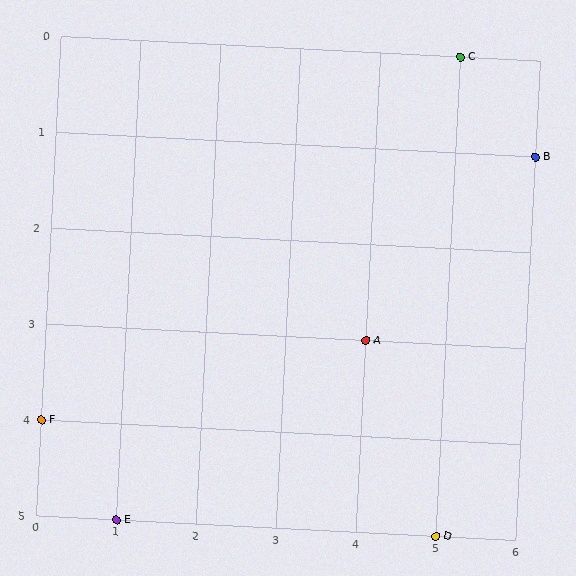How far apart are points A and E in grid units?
Points A and E are 3 columns and 2 rows apart (about 3.6 grid units diagonally).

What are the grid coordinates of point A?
Point A is at grid coordinates (4, 3).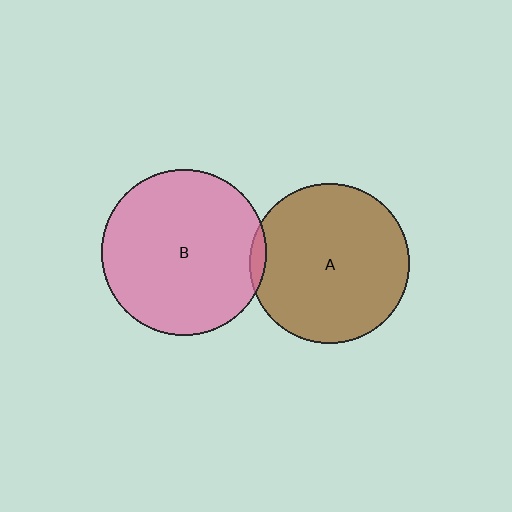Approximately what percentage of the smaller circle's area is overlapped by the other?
Approximately 5%.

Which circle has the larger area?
Circle B (pink).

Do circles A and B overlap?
Yes.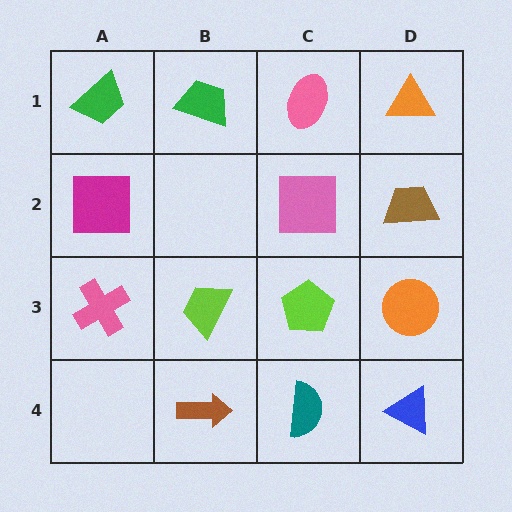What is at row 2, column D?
A brown trapezoid.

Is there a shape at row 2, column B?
No, that cell is empty.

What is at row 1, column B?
A green trapezoid.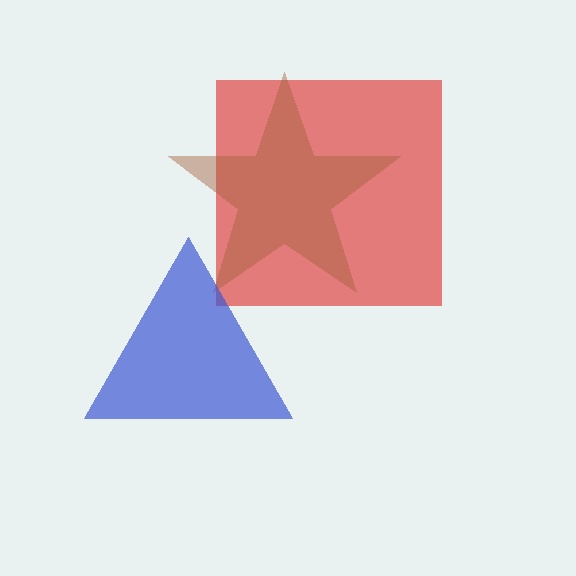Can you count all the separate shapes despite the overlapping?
Yes, there are 3 separate shapes.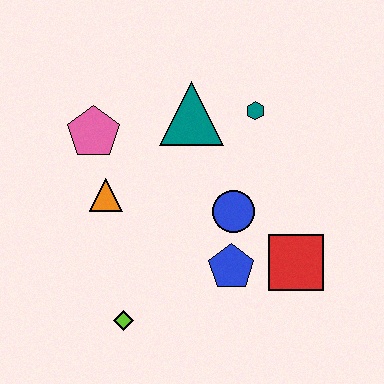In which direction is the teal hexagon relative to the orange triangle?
The teal hexagon is to the right of the orange triangle.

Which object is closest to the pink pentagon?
The orange triangle is closest to the pink pentagon.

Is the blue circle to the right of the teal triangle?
Yes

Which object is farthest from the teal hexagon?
The lime diamond is farthest from the teal hexagon.